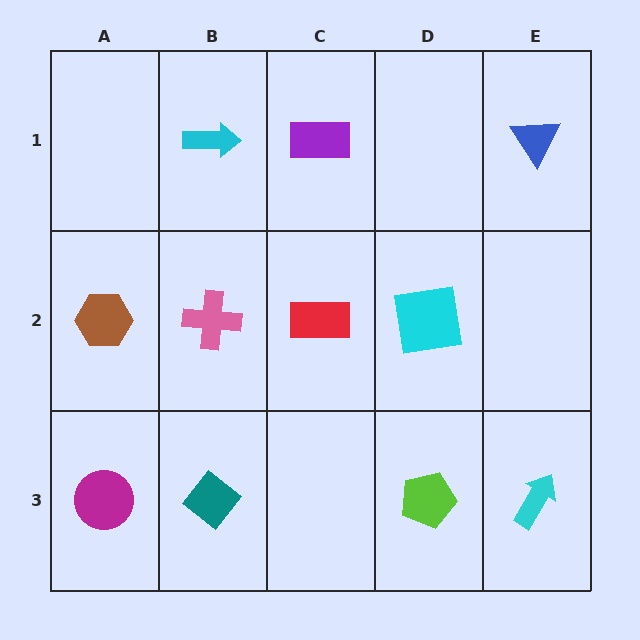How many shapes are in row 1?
3 shapes.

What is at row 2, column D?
A cyan square.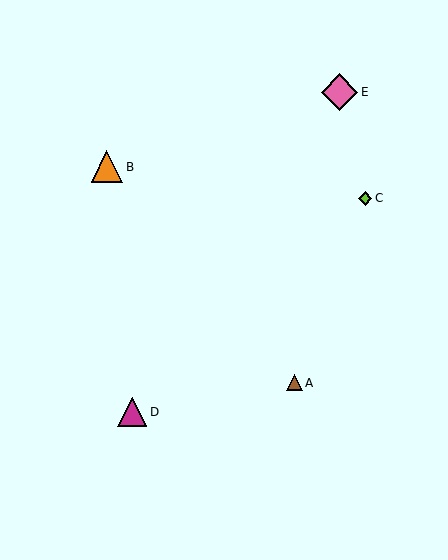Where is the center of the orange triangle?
The center of the orange triangle is at (107, 167).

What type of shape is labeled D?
Shape D is a magenta triangle.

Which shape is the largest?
The pink diamond (labeled E) is the largest.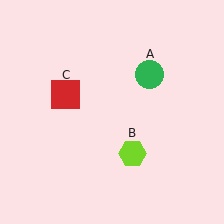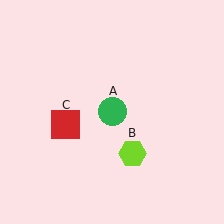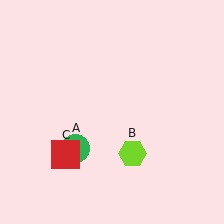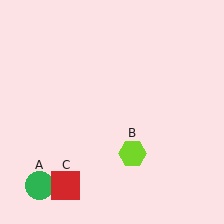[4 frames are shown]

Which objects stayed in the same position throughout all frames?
Lime hexagon (object B) remained stationary.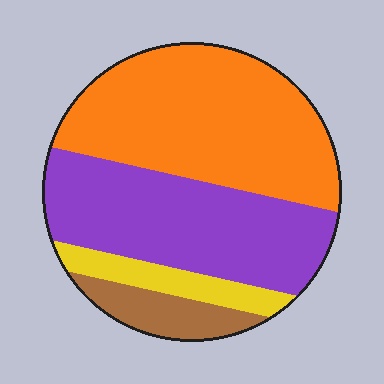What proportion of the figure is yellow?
Yellow covers roughly 10% of the figure.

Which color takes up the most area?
Orange, at roughly 45%.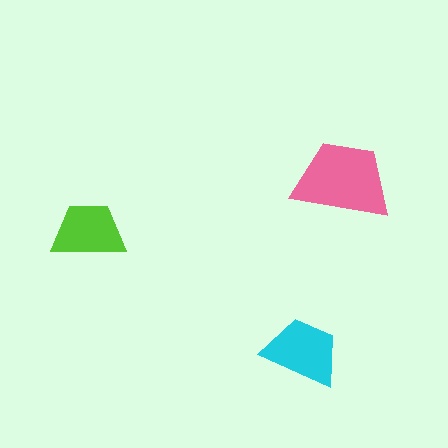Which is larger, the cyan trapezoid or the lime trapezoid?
The cyan one.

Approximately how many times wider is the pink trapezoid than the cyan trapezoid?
About 1.5 times wider.